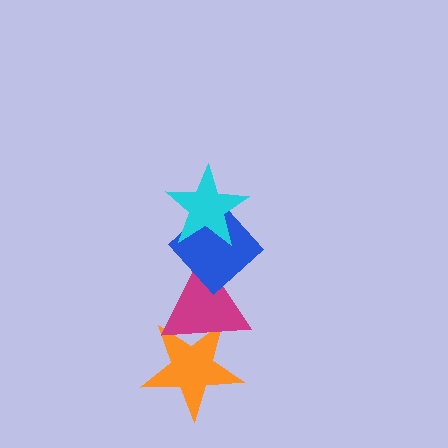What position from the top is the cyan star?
The cyan star is 1st from the top.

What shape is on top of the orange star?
The magenta triangle is on top of the orange star.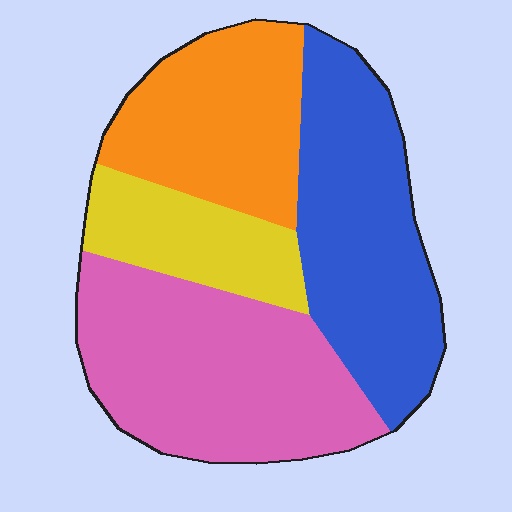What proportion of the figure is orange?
Orange covers 23% of the figure.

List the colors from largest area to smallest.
From largest to smallest: pink, blue, orange, yellow.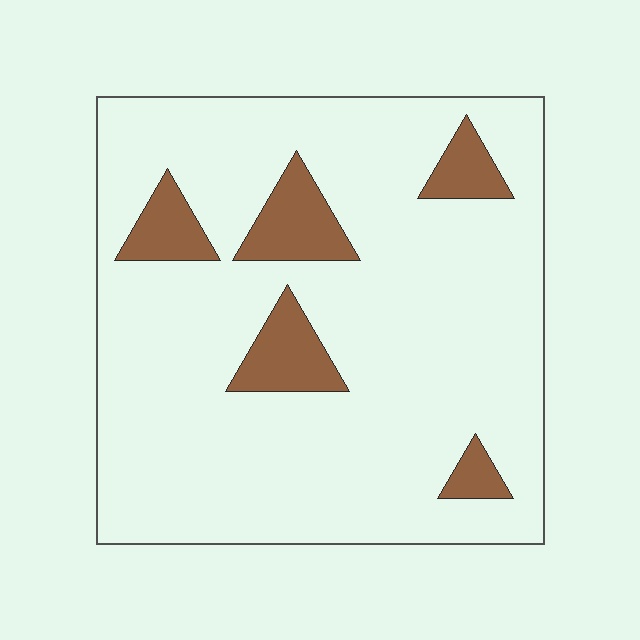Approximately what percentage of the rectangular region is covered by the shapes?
Approximately 15%.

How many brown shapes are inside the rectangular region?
5.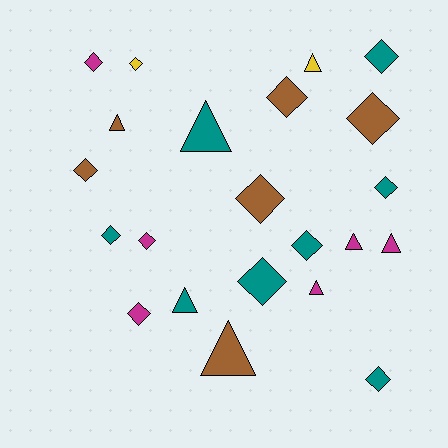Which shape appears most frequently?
Diamond, with 14 objects.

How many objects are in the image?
There are 22 objects.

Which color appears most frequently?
Teal, with 8 objects.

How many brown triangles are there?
There are 2 brown triangles.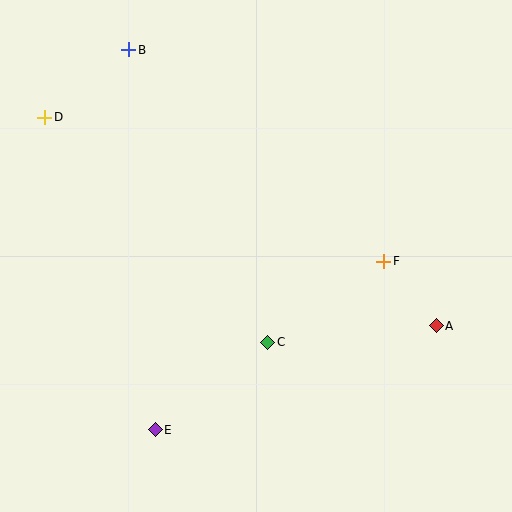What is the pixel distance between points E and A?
The distance between E and A is 300 pixels.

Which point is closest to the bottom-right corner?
Point A is closest to the bottom-right corner.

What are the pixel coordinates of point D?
Point D is at (45, 117).